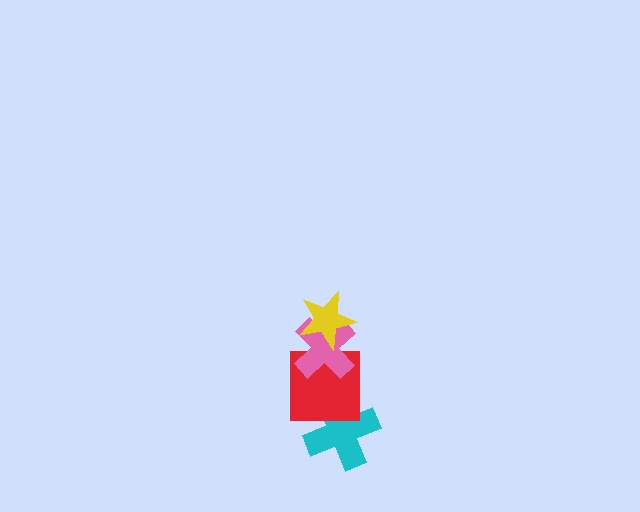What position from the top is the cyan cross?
The cyan cross is 4th from the top.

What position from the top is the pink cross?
The pink cross is 2nd from the top.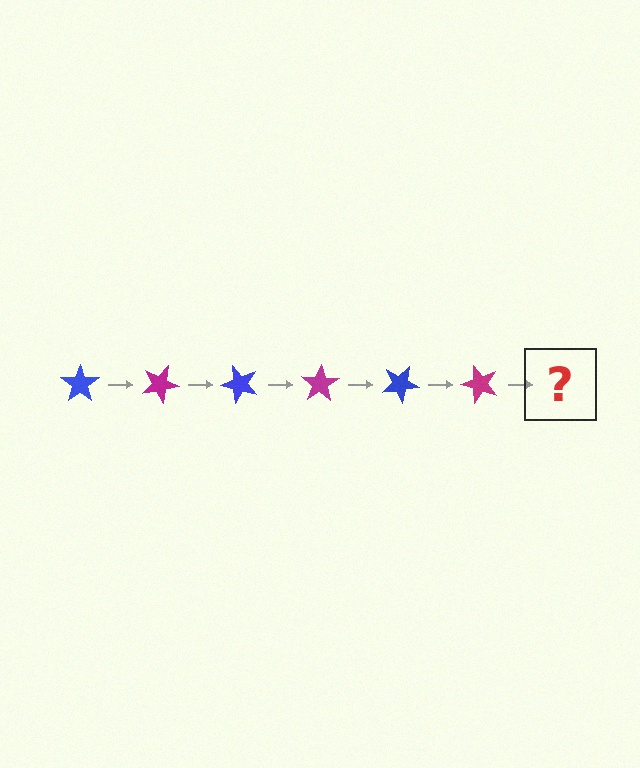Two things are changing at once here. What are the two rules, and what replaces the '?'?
The two rules are that it rotates 25 degrees each step and the color cycles through blue and magenta. The '?' should be a blue star, rotated 150 degrees from the start.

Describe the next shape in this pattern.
It should be a blue star, rotated 150 degrees from the start.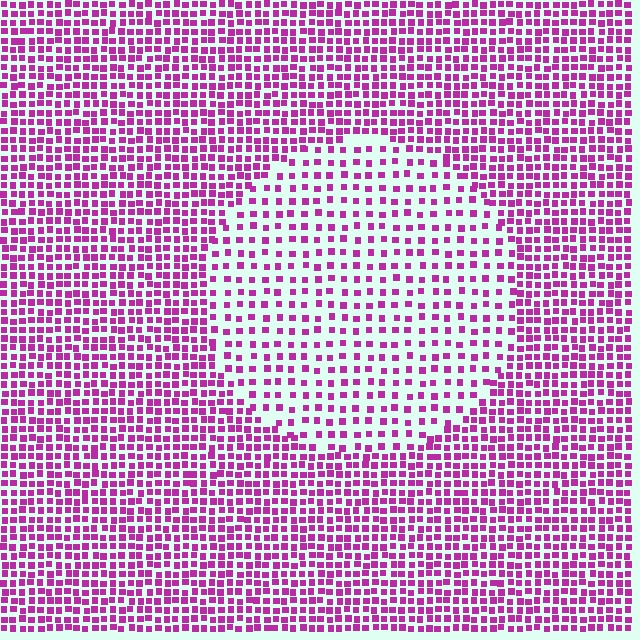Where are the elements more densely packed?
The elements are more densely packed outside the circle boundary.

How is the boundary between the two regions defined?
The boundary is defined by a change in element density (approximately 2.1x ratio). All elements are the same color, size, and shape.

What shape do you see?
I see a circle.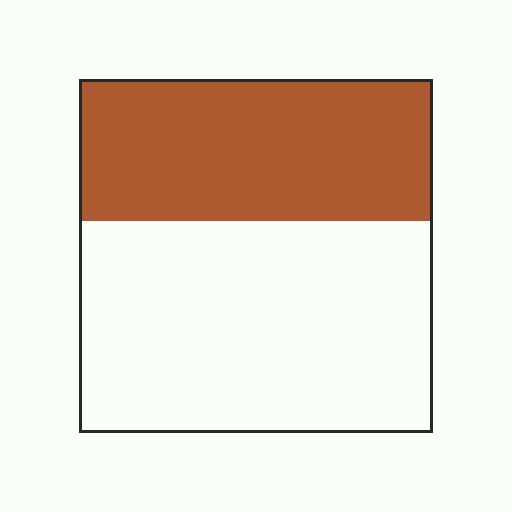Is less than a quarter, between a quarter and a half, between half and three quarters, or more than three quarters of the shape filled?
Between a quarter and a half.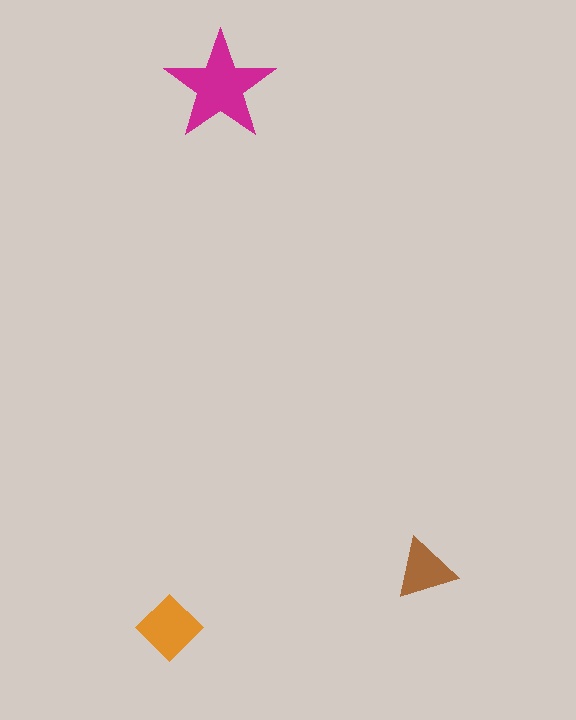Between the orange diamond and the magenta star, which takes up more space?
The magenta star.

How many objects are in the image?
There are 3 objects in the image.